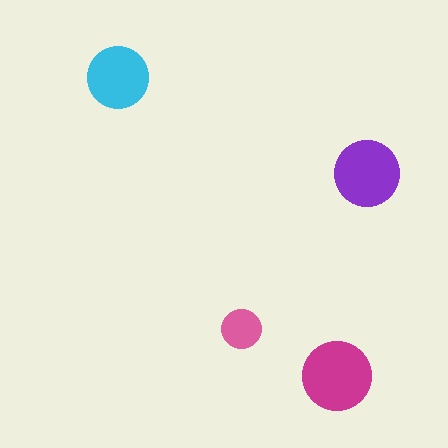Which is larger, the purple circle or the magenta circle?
The magenta one.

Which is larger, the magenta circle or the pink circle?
The magenta one.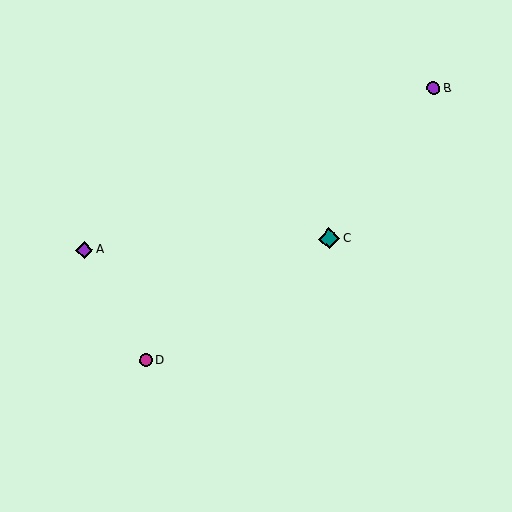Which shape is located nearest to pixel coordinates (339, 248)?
The teal diamond (labeled C) at (329, 239) is nearest to that location.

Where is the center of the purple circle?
The center of the purple circle is at (434, 89).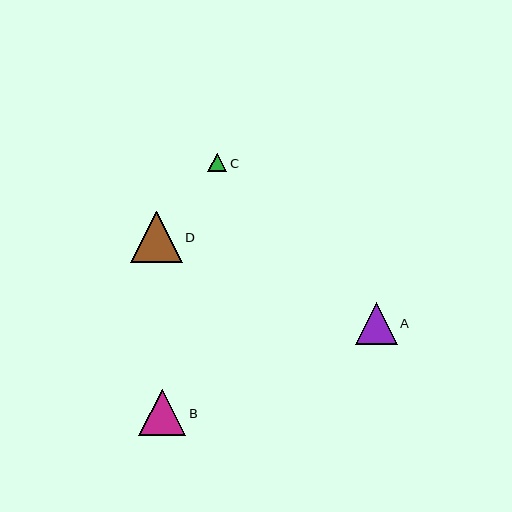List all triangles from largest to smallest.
From largest to smallest: D, B, A, C.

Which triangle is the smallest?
Triangle C is the smallest with a size of approximately 19 pixels.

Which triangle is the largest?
Triangle D is the largest with a size of approximately 51 pixels.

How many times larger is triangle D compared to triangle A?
Triangle D is approximately 1.2 times the size of triangle A.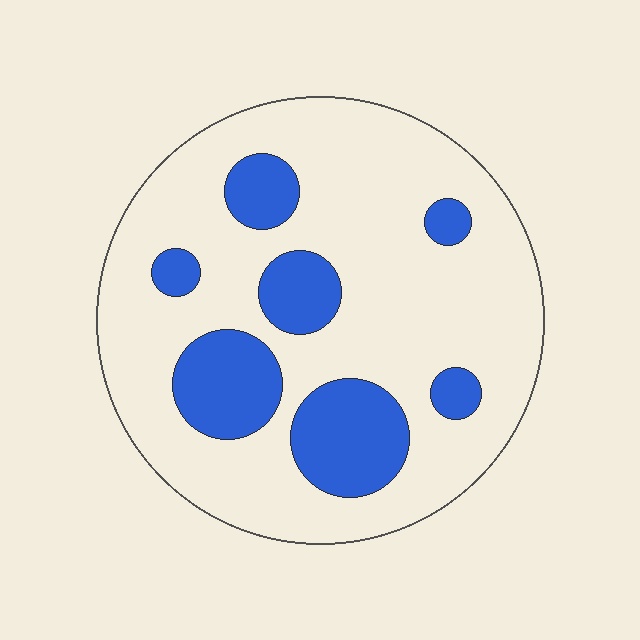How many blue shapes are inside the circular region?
7.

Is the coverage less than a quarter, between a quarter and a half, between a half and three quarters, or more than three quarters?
Less than a quarter.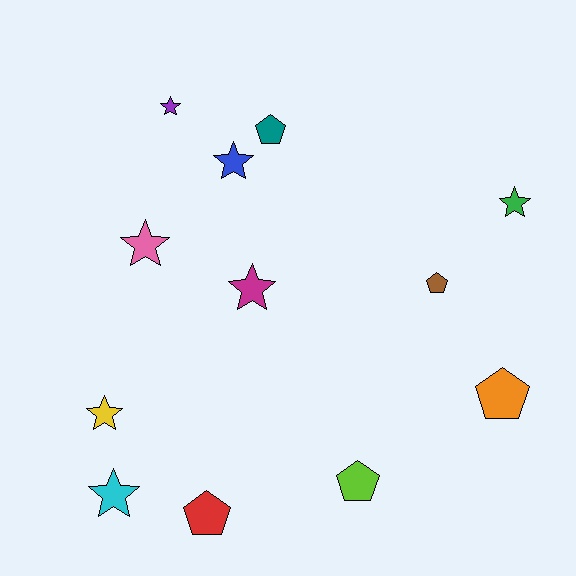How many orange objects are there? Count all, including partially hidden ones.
There is 1 orange object.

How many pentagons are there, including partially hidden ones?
There are 5 pentagons.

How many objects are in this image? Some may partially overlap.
There are 12 objects.